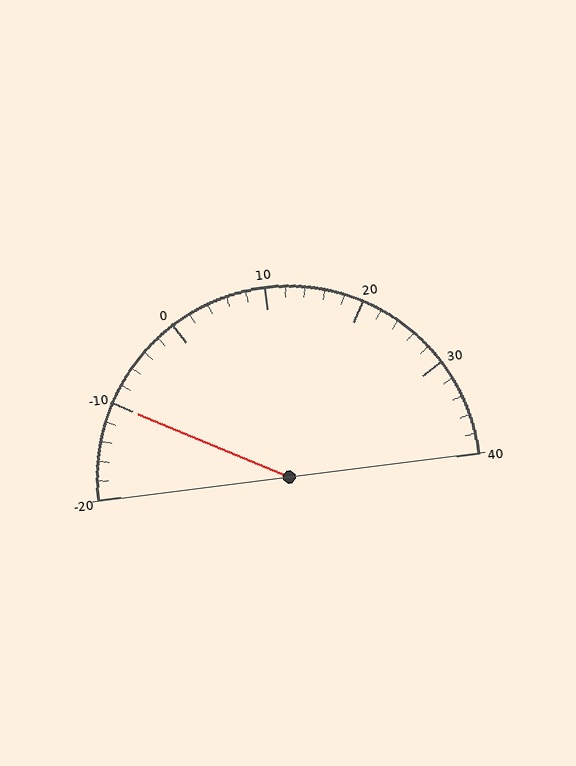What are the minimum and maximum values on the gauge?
The gauge ranges from -20 to 40.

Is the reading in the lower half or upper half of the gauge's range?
The reading is in the lower half of the range (-20 to 40).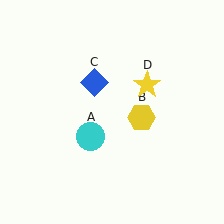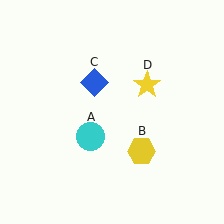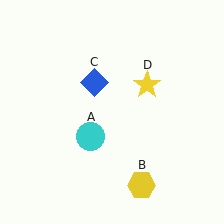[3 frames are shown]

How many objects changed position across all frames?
1 object changed position: yellow hexagon (object B).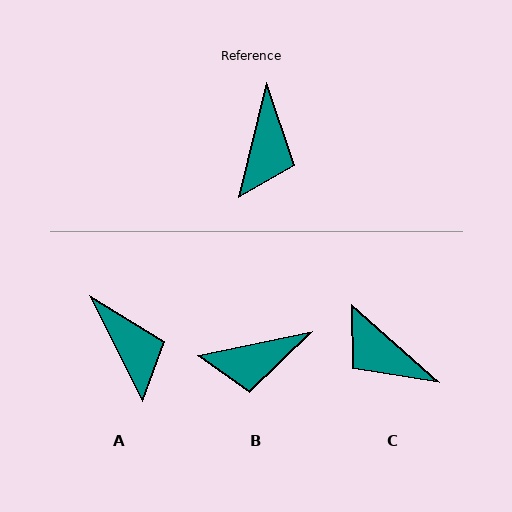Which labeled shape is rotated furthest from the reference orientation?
C, about 118 degrees away.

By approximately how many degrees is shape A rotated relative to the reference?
Approximately 40 degrees counter-clockwise.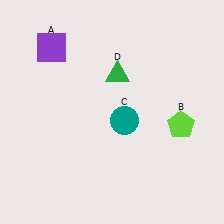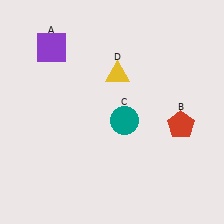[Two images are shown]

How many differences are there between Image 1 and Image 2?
There are 2 differences between the two images.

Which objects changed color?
B changed from lime to red. D changed from green to yellow.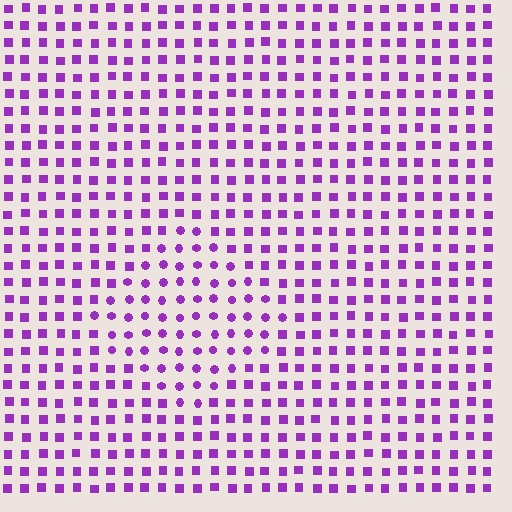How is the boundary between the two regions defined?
The boundary is defined by a change in element shape: circles inside vs. squares outside. All elements share the same color and spacing.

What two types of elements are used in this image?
The image uses circles inside the diamond region and squares outside it.